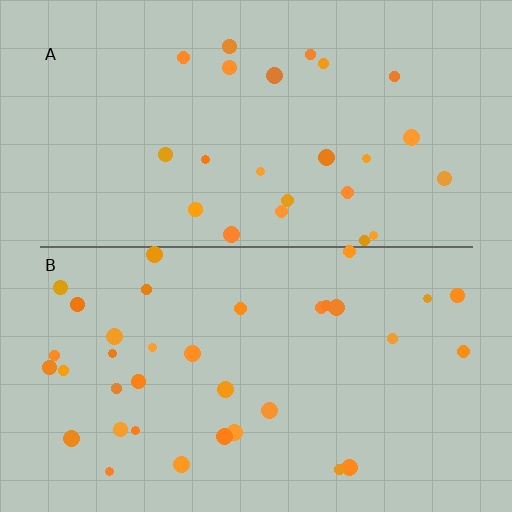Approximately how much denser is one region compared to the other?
Approximately 1.4× — region B over region A.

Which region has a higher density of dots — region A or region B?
B (the bottom).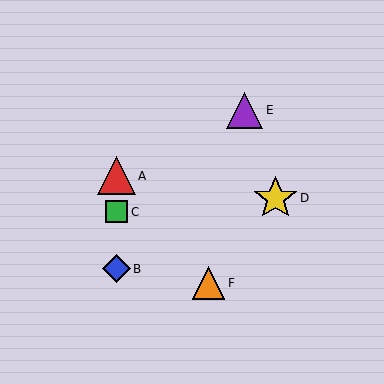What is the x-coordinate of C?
Object C is at x≈117.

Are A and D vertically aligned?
No, A is at x≈117 and D is at x≈276.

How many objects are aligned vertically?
3 objects (A, B, C) are aligned vertically.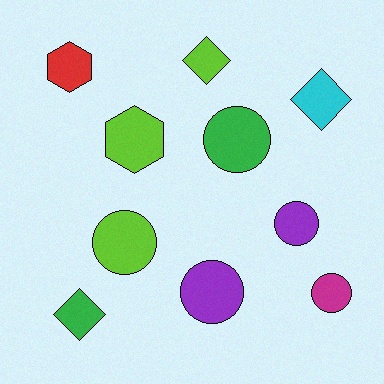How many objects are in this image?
There are 10 objects.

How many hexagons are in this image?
There are 2 hexagons.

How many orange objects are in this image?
There are no orange objects.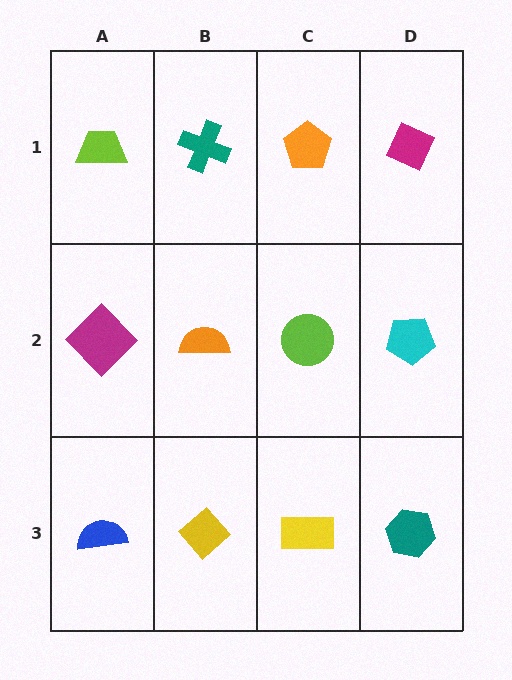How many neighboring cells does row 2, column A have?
3.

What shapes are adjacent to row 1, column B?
An orange semicircle (row 2, column B), a lime trapezoid (row 1, column A), an orange pentagon (row 1, column C).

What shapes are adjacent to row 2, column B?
A teal cross (row 1, column B), a yellow diamond (row 3, column B), a magenta diamond (row 2, column A), a lime circle (row 2, column C).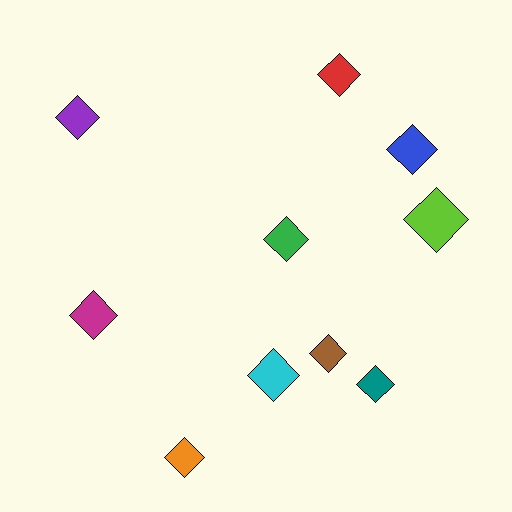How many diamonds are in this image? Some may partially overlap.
There are 10 diamonds.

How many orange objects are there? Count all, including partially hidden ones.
There is 1 orange object.